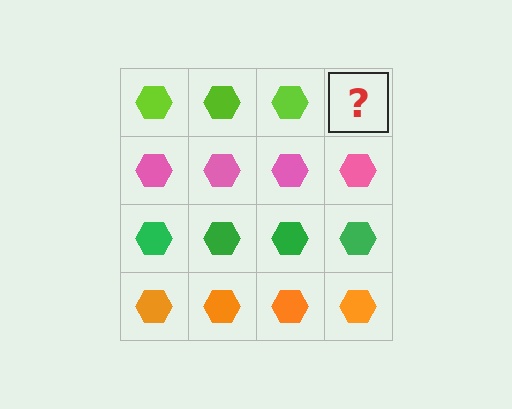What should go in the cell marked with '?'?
The missing cell should contain a lime hexagon.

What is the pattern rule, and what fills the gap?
The rule is that each row has a consistent color. The gap should be filled with a lime hexagon.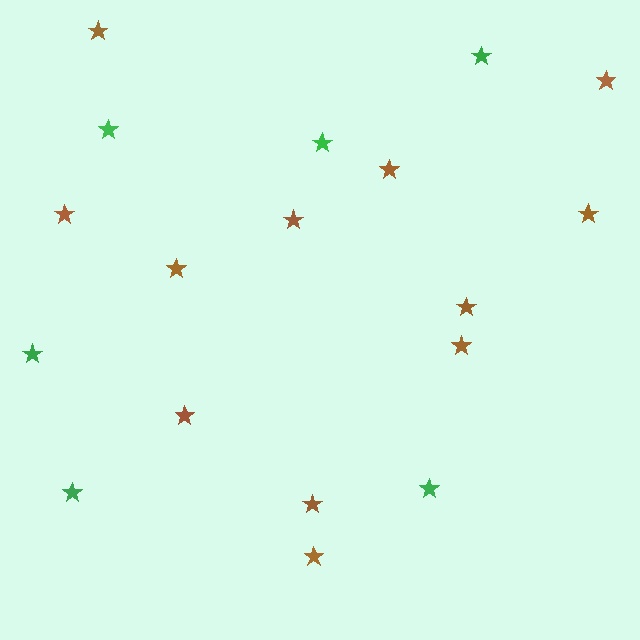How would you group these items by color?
There are 2 groups: one group of brown stars (12) and one group of green stars (6).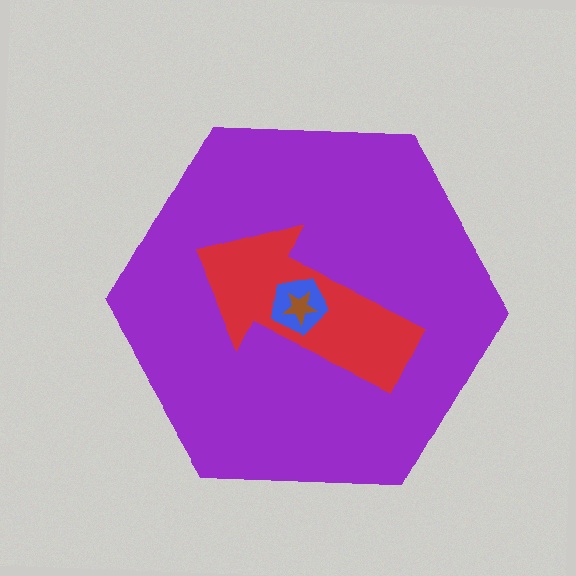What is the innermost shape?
The brown star.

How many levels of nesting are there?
4.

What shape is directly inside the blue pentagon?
The brown star.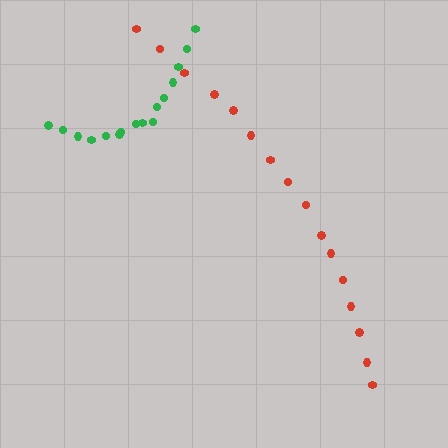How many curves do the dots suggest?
There are 2 distinct paths.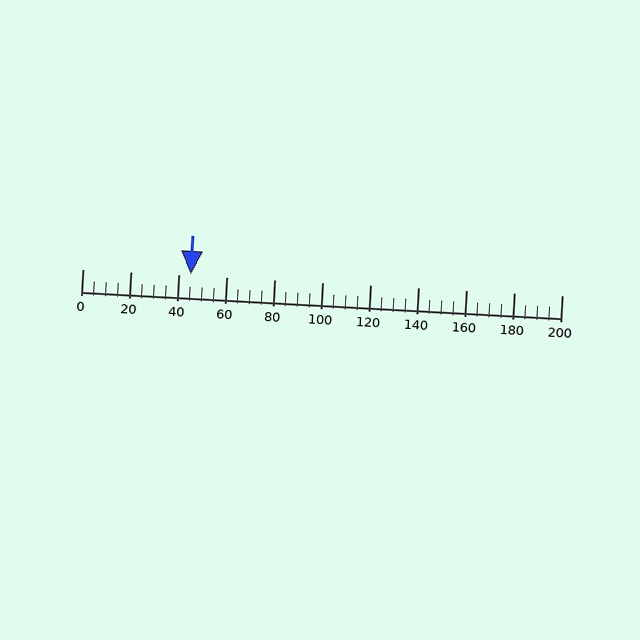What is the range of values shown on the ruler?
The ruler shows values from 0 to 200.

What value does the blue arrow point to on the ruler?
The blue arrow points to approximately 45.